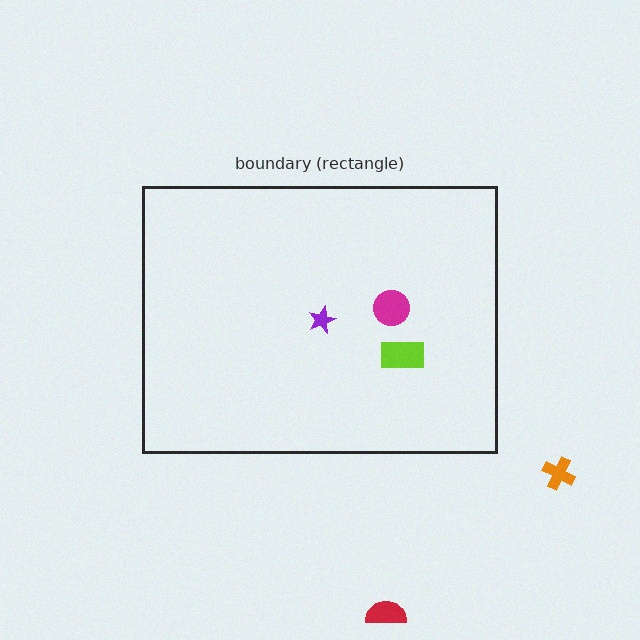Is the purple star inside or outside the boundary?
Inside.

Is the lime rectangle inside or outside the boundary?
Inside.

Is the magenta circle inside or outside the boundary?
Inside.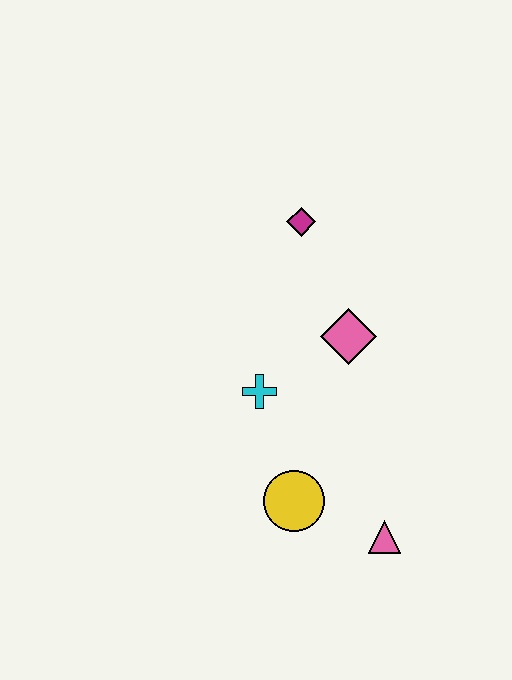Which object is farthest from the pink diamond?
The pink triangle is farthest from the pink diamond.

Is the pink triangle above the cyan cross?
No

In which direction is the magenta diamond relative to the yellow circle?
The magenta diamond is above the yellow circle.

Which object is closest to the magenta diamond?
The pink diamond is closest to the magenta diamond.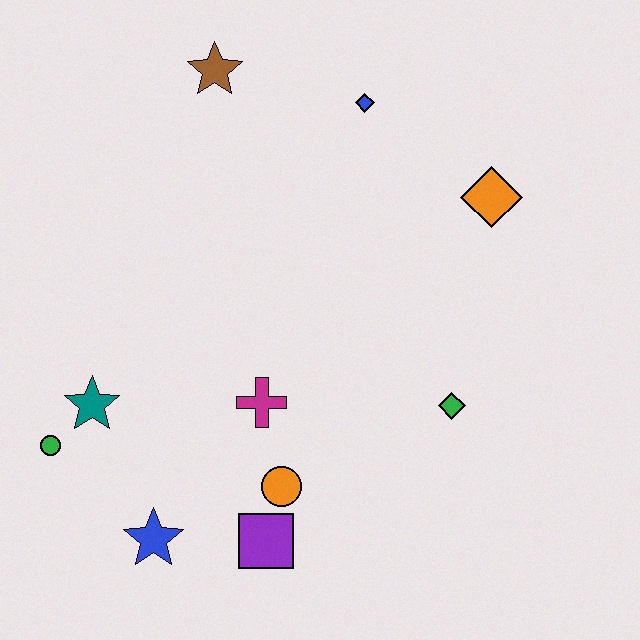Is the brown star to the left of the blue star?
No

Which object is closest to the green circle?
The teal star is closest to the green circle.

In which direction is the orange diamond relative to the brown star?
The orange diamond is to the right of the brown star.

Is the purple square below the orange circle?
Yes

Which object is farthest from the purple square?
The brown star is farthest from the purple square.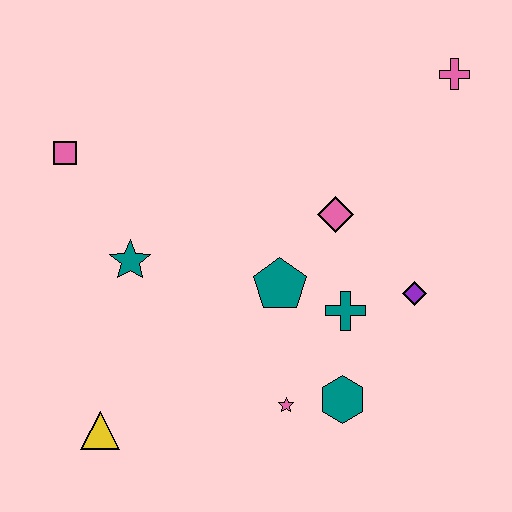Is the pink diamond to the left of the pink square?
No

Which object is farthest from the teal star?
The pink cross is farthest from the teal star.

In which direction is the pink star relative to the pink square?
The pink star is below the pink square.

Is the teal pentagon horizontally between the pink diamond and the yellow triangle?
Yes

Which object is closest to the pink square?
The teal star is closest to the pink square.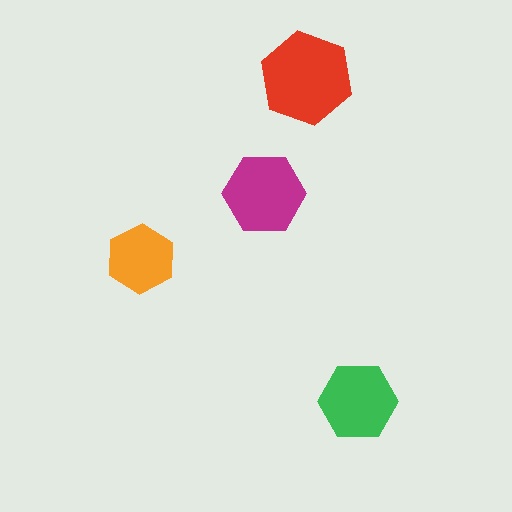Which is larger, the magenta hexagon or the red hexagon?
The red one.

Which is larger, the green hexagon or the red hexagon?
The red one.